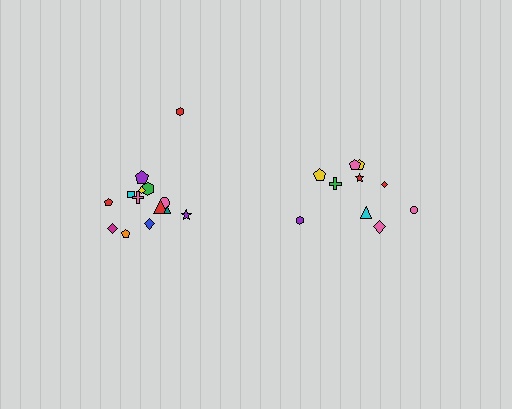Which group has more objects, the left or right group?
The left group.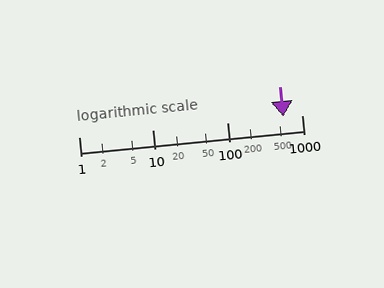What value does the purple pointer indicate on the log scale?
The pointer indicates approximately 560.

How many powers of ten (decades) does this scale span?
The scale spans 3 decades, from 1 to 1000.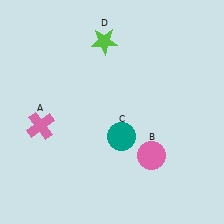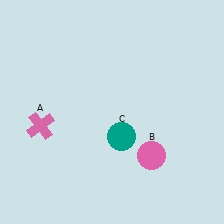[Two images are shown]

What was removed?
The lime star (D) was removed in Image 2.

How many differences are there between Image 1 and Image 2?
There is 1 difference between the two images.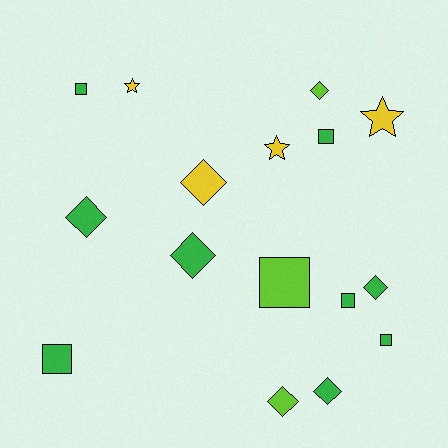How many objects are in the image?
There are 16 objects.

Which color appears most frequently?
Green, with 9 objects.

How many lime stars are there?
There are no lime stars.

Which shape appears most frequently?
Diamond, with 7 objects.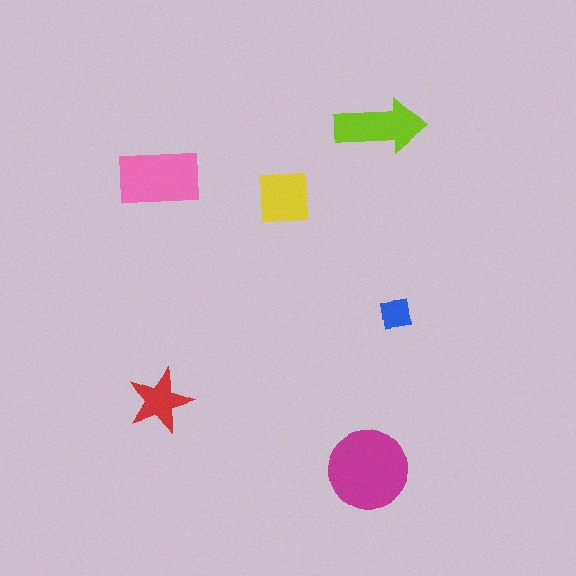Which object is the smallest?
The blue square.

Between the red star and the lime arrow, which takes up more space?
The lime arrow.